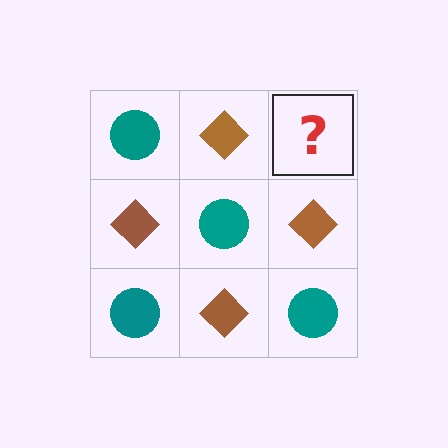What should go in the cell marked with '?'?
The missing cell should contain a teal circle.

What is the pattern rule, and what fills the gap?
The rule is that it alternates teal circle and brown diamond in a checkerboard pattern. The gap should be filled with a teal circle.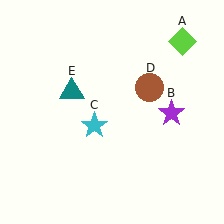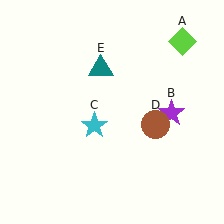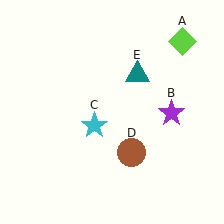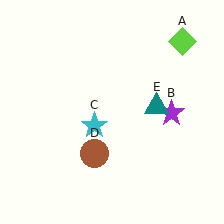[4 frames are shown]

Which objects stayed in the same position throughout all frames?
Lime diamond (object A) and purple star (object B) and cyan star (object C) remained stationary.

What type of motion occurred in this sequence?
The brown circle (object D), teal triangle (object E) rotated clockwise around the center of the scene.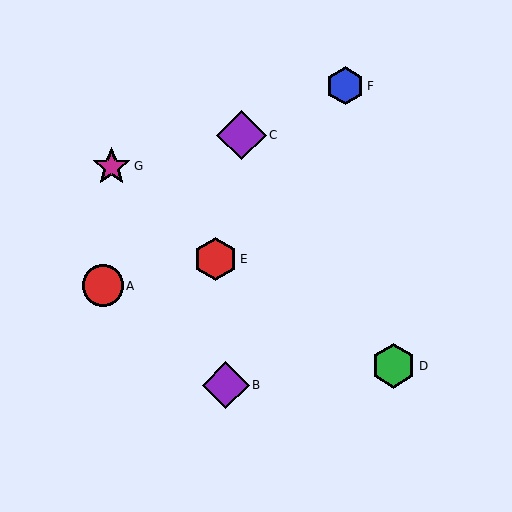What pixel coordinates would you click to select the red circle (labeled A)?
Click at (103, 286) to select the red circle A.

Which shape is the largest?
The purple diamond (labeled C) is the largest.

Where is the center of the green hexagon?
The center of the green hexagon is at (393, 366).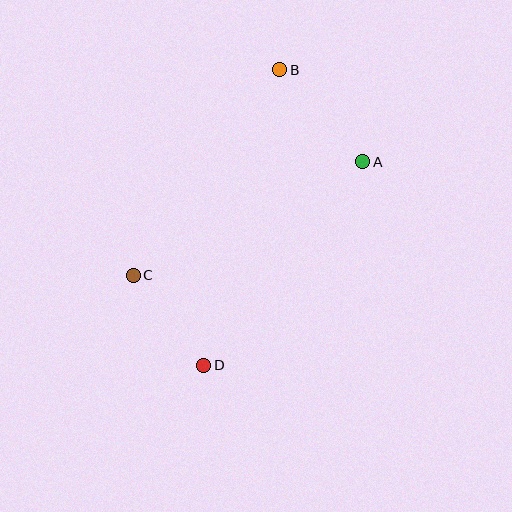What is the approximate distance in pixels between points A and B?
The distance between A and B is approximately 124 pixels.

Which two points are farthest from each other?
Points B and D are farthest from each other.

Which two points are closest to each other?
Points C and D are closest to each other.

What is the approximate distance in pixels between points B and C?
The distance between B and C is approximately 252 pixels.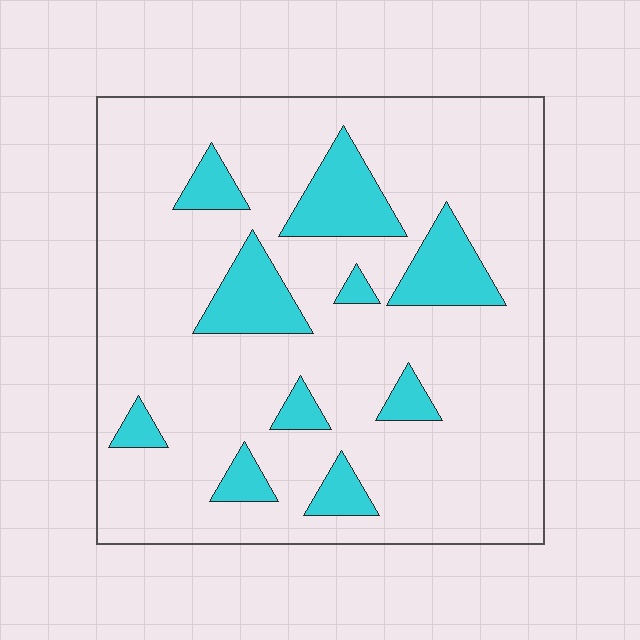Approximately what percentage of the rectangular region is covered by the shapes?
Approximately 15%.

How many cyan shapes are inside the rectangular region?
10.